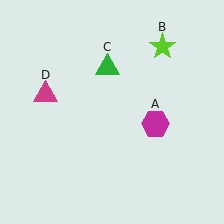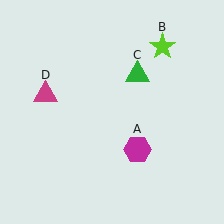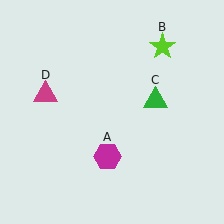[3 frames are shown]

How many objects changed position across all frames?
2 objects changed position: magenta hexagon (object A), green triangle (object C).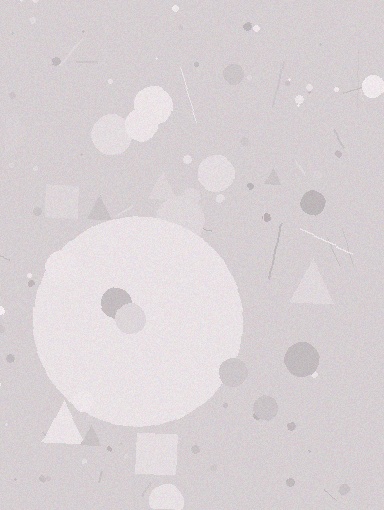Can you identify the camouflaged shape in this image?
The camouflaged shape is a circle.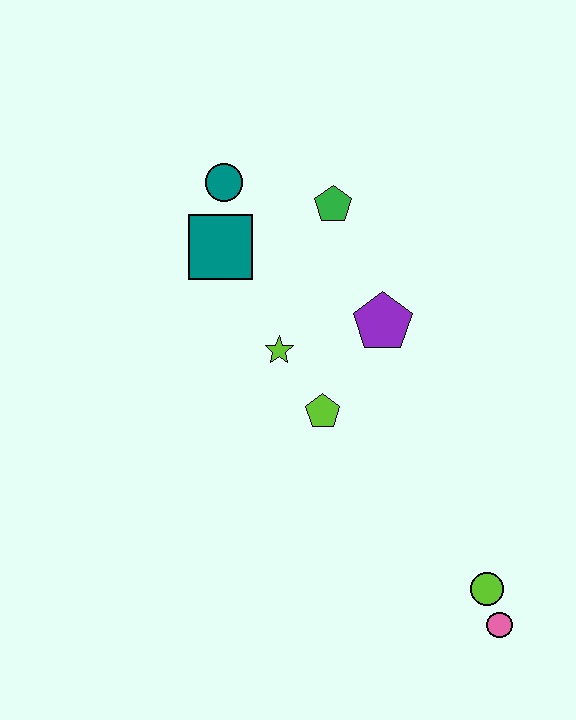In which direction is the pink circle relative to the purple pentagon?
The pink circle is below the purple pentagon.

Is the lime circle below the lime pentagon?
Yes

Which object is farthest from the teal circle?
The pink circle is farthest from the teal circle.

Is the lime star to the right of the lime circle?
No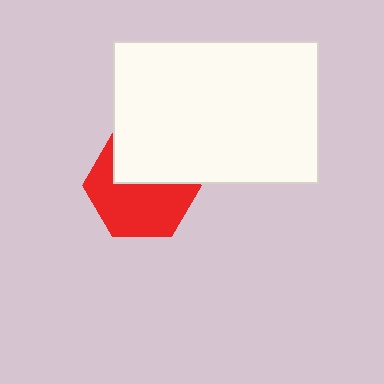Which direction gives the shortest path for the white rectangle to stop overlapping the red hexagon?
Moving up gives the shortest separation.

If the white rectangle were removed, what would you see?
You would see the complete red hexagon.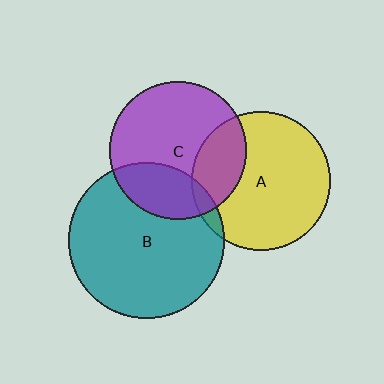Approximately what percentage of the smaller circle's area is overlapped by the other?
Approximately 5%.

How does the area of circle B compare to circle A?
Approximately 1.3 times.